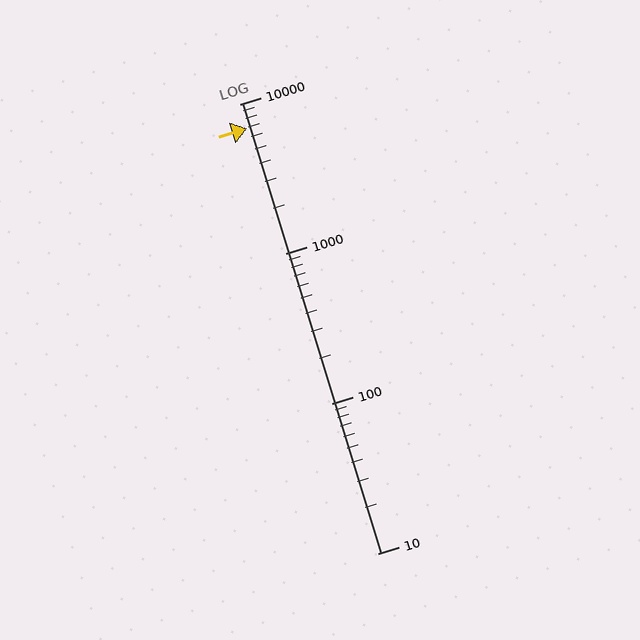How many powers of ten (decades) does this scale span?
The scale spans 3 decades, from 10 to 10000.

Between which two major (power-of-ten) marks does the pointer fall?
The pointer is between 1000 and 10000.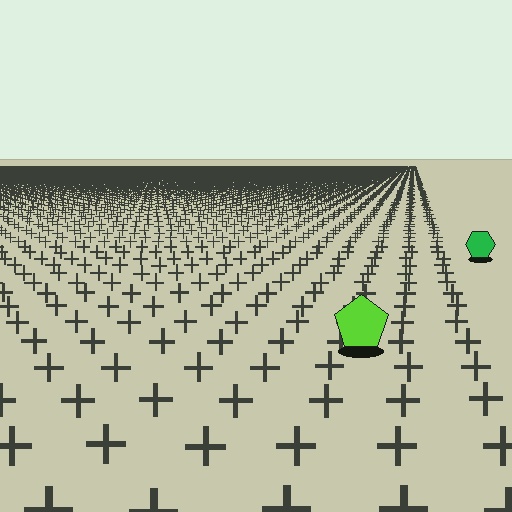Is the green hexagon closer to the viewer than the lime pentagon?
No. The lime pentagon is closer — you can tell from the texture gradient: the ground texture is coarser near it.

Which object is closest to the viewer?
The lime pentagon is closest. The texture marks near it are larger and more spread out.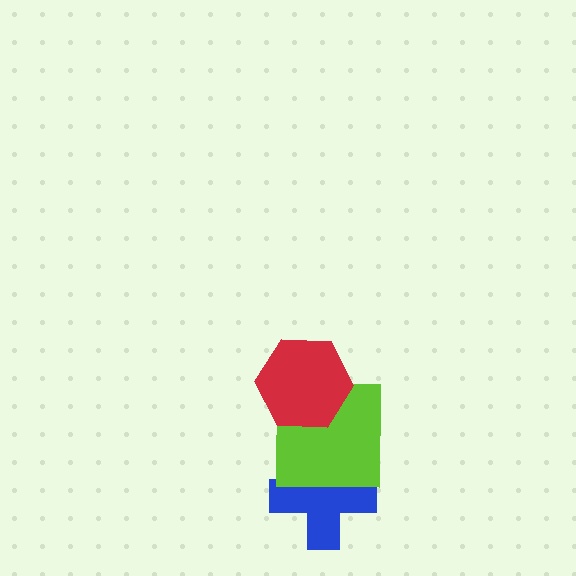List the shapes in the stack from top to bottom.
From top to bottom: the red hexagon, the lime square, the blue cross.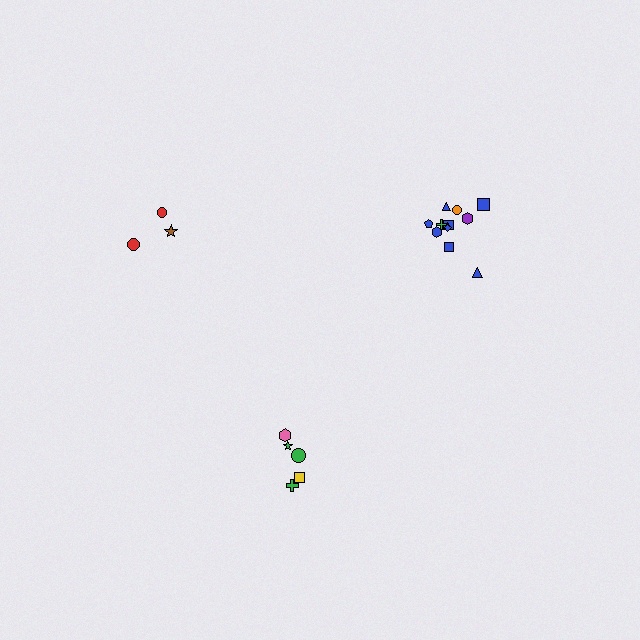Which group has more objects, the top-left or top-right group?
The top-right group.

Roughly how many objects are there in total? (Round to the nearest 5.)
Roughly 20 objects in total.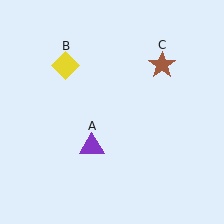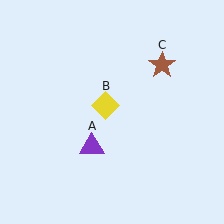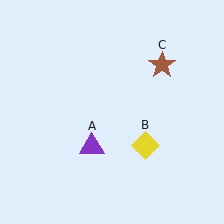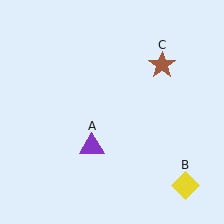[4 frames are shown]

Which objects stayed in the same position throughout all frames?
Purple triangle (object A) and brown star (object C) remained stationary.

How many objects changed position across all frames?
1 object changed position: yellow diamond (object B).